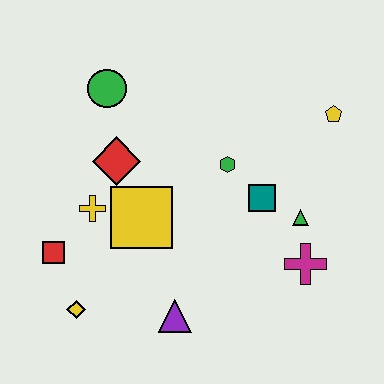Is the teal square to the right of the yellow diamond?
Yes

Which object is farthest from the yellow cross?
The yellow pentagon is farthest from the yellow cross.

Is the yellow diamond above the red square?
No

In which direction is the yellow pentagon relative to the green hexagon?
The yellow pentagon is to the right of the green hexagon.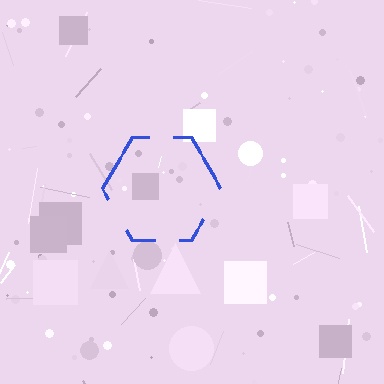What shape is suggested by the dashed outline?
The dashed outline suggests a hexagon.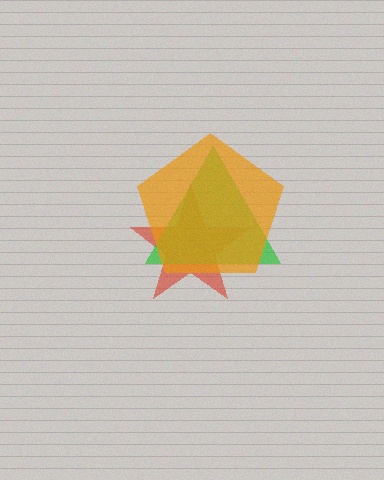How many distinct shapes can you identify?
There are 3 distinct shapes: a red star, a green triangle, an orange pentagon.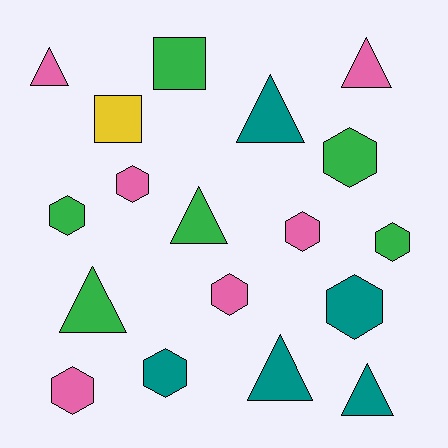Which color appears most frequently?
Pink, with 6 objects.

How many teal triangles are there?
There are 3 teal triangles.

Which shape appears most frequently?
Hexagon, with 9 objects.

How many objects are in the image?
There are 18 objects.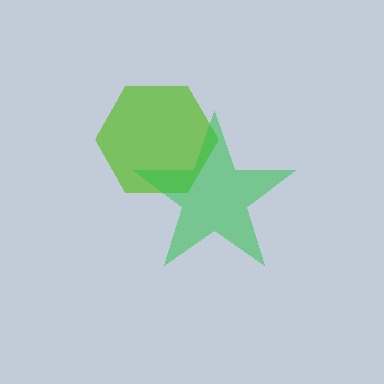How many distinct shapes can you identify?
There are 2 distinct shapes: a lime hexagon, a green star.